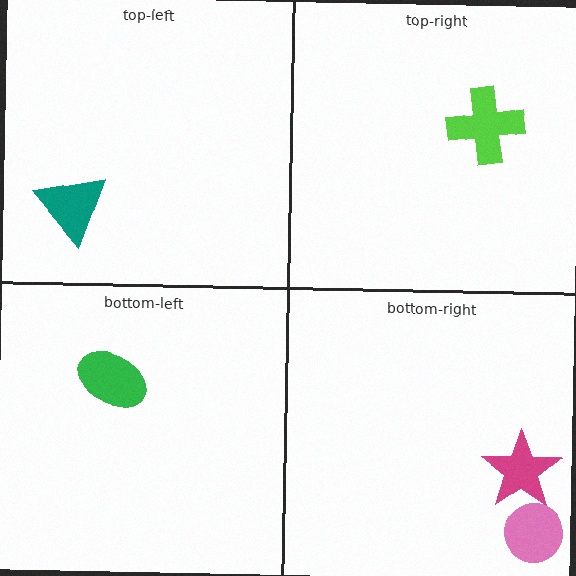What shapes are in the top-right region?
The lime cross.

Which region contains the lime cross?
The top-right region.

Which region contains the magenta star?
The bottom-right region.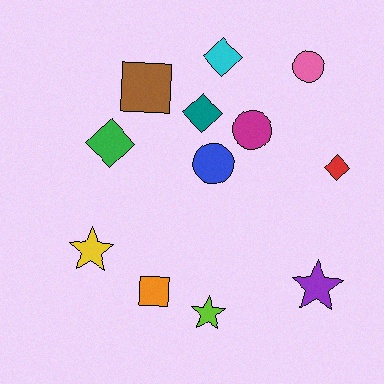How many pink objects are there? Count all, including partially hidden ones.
There is 1 pink object.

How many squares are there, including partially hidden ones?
There are 2 squares.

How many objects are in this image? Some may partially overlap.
There are 12 objects.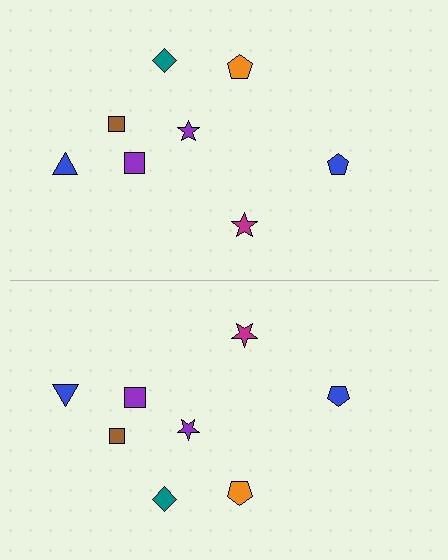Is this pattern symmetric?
Yes, this pattern has bilateral (reflection) symmetry.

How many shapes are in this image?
There are 16 shapes in this image.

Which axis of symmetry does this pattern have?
The pattern has a horizontal axis of symmetry running through the center of the image.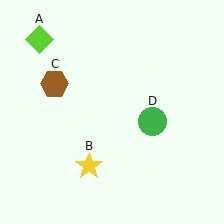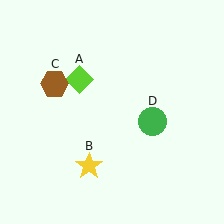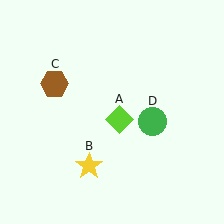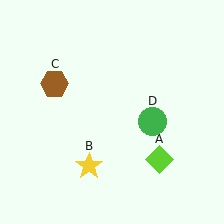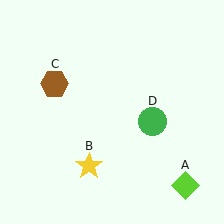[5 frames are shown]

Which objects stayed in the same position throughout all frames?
Yellow star (object B) and brown hexagon (object C) and green circle (object D) remained stationary.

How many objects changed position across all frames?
1 object changed position: lime diamond (object A).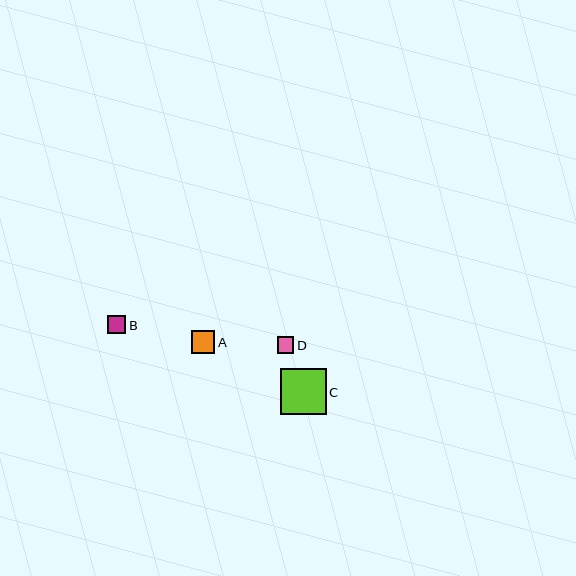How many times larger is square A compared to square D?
Square A is approximately 1.4 times the size of square D.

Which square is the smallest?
Square D is the smallest with a size of approximately 17 pixels.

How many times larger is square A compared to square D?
Square A is approximately 1.4 times the size of square D.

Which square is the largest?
Square C is the largest with a size of approximately 46 pixels.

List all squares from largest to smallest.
From largest to smallest: C, A, B, D.